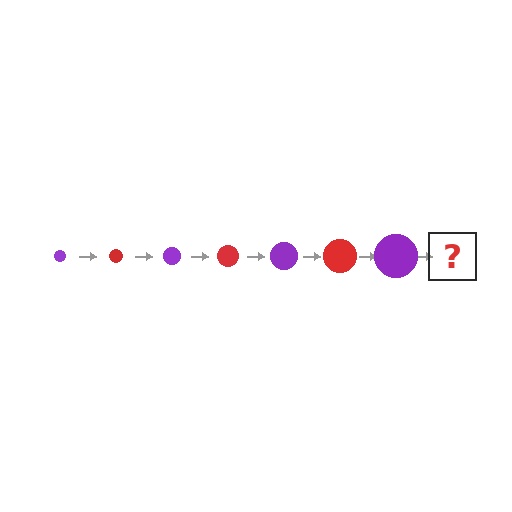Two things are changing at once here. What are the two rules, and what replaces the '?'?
The two rules are that the circle grows larger each step and the color cycles through purple and red. The '?' should be a red circle, larger than the previous one.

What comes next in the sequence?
The next element should be a red circle, larger than the previous one.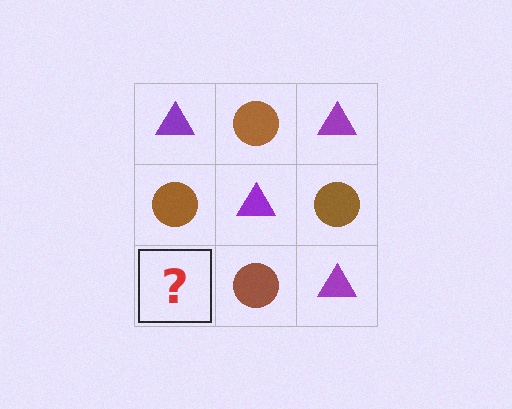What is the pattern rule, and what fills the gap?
The rule is that it alternates purple triangle and brown circle in a checkerboard pattern. The gap should be filled with a purple triangle.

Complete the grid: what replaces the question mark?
The question mark should be replaced with a purple triangle.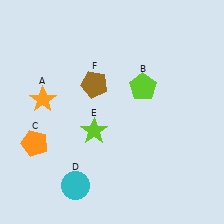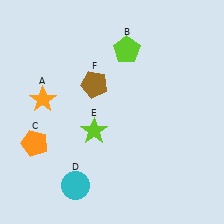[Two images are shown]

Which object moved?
The lime pentagon (B) moved up.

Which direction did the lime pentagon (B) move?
The lime pentagon (B) moved up.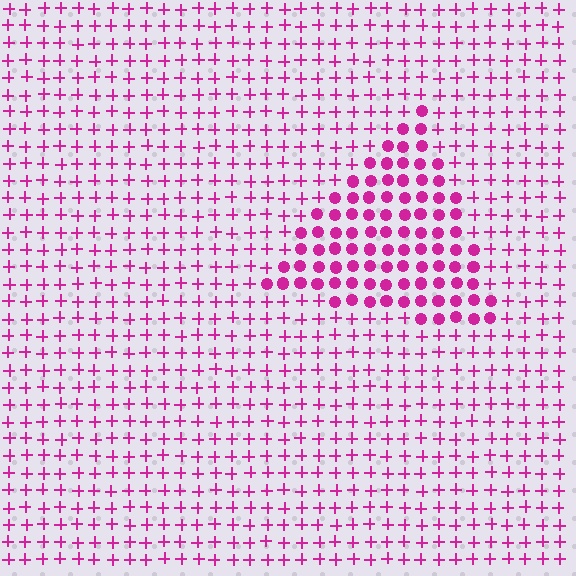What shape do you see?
I see a triangle.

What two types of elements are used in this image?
The image uses circles inside the triangle region and plus signs outside it.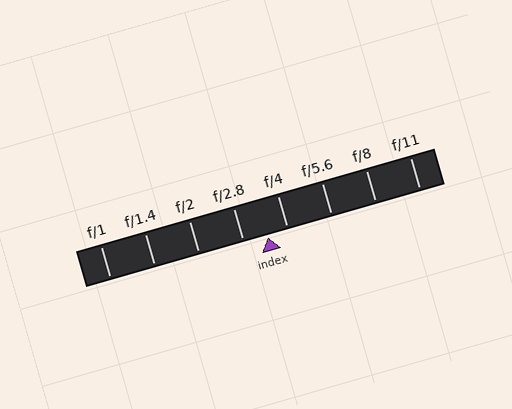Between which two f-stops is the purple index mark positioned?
The index mark is between f/2.8 and f/4.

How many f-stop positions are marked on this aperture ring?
There are 8 f-stop positions marked.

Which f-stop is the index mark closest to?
The index mark is closest to f/4.